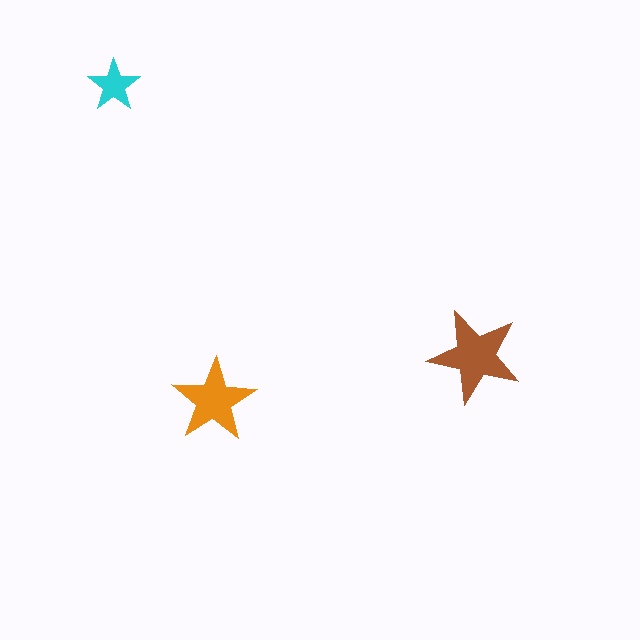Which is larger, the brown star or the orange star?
The brown one.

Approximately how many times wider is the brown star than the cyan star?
About 2 times wider.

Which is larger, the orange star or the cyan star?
The orange one.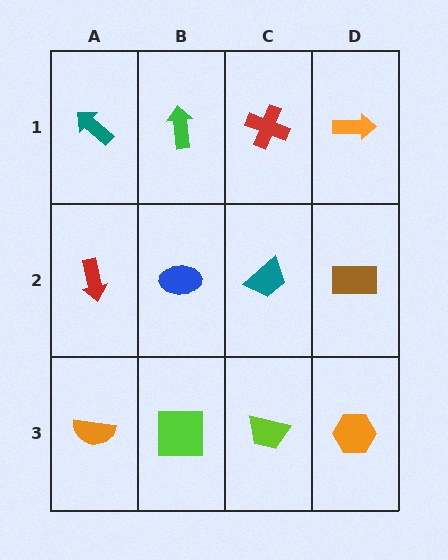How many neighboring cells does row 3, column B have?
3.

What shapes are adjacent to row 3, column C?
A teal trapezoid (row 2, column C), a lime square (row 3, column B), an orange hexagon (row 3, column D).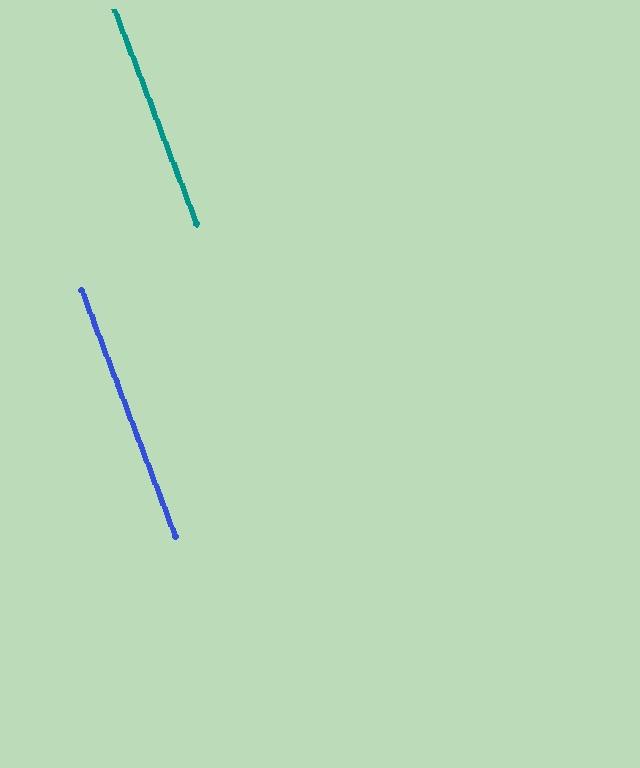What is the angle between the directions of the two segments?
Approximately 0 degrees.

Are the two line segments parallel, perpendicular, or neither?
Parallel — their directions differ by only 0.2°.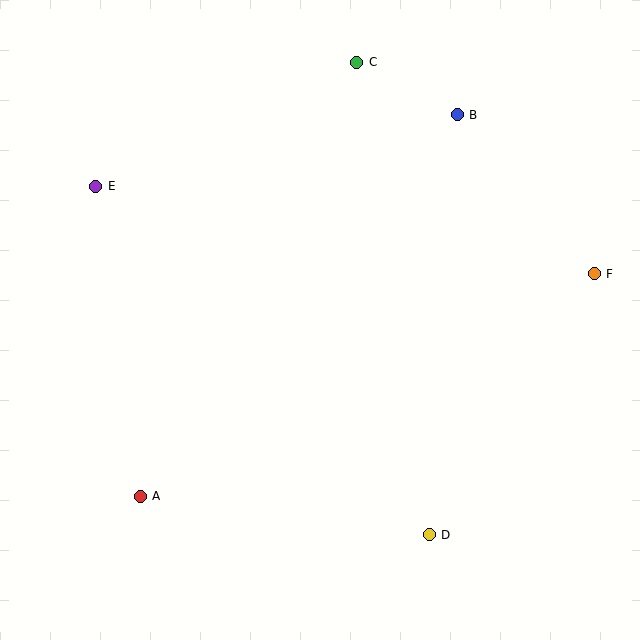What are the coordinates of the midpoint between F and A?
The midpoint between F and A is at (367, 385).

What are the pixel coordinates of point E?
Point E is at (96, 186).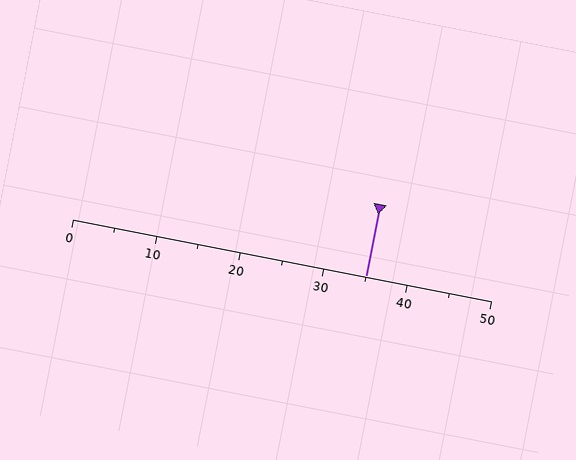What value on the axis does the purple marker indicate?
The marker indicates approximately 35.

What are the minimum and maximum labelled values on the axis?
The axis runs from 0 to 50.